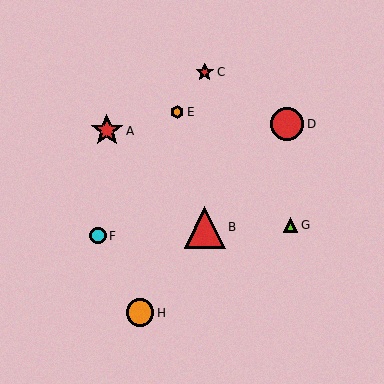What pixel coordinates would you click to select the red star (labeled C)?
Click at (205, 72) to select the red star C.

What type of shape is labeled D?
Shape D is a red circle.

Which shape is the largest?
The red triangle (labeled B) is the largest.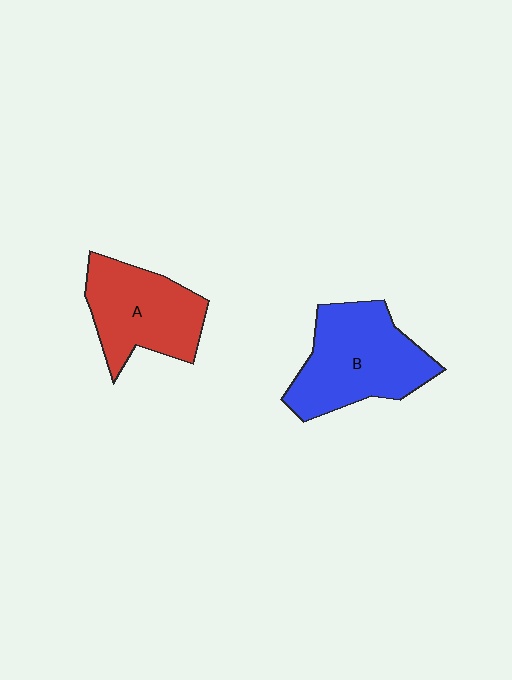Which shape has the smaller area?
Shape A (red).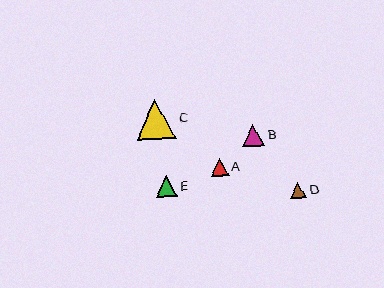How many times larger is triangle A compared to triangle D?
Triangle A is approximately 1.1 times the size of triangle D.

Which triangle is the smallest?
Triangle D is the smallest with a size of approximately 16 pixels.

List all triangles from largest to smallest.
From largest to smallest: C, B, E, A, D.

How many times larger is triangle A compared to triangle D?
Triangle A is approximately 1.1 times the size of triangle D.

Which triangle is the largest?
Triangle C is the largest with a size of approximately 39 pixels.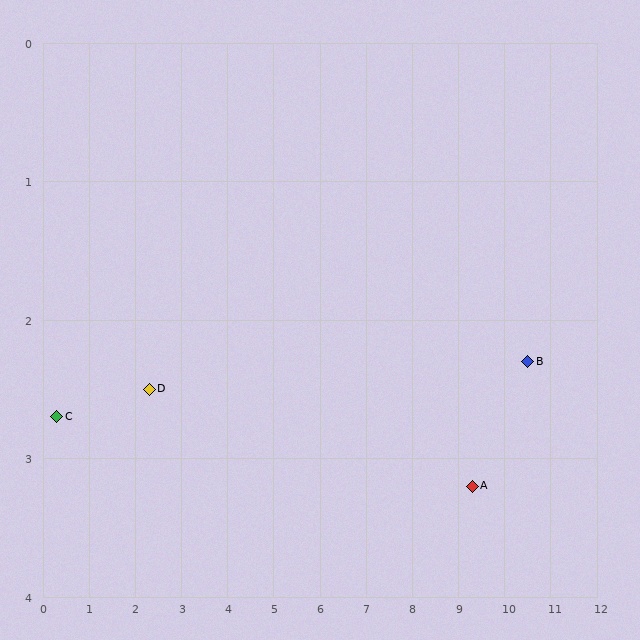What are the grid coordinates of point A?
Point A is at approximately (9.3, 3.2).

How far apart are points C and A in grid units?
Points C and A are about 9.0 grid units apart.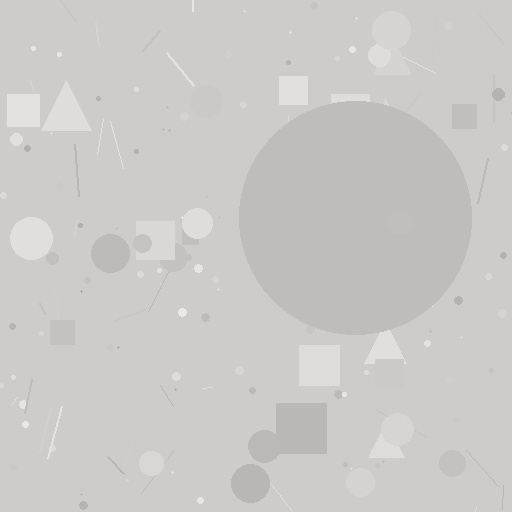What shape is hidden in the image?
A circle is hidden in the image.